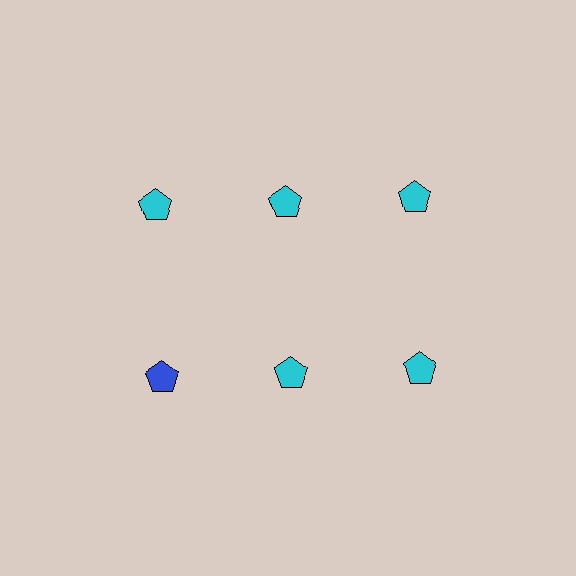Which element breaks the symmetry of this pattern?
The blue pentagon in the second row, leftmost column breaks the symmetry. All other shapes are cyan pentagons.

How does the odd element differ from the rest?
It has a different color: blue instead of cyan.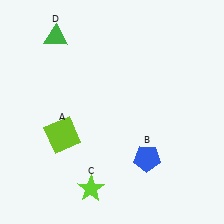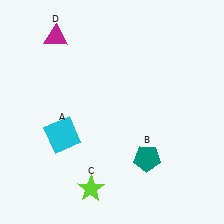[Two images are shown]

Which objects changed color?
A changed from lime to cyan. B changed from blue to teal. D changed from green to magenta.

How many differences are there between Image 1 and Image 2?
There are 3 differences between the two images.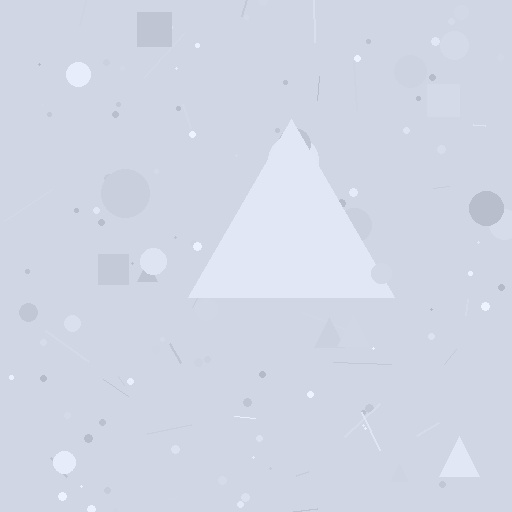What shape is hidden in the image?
A triangle is hidden in the image.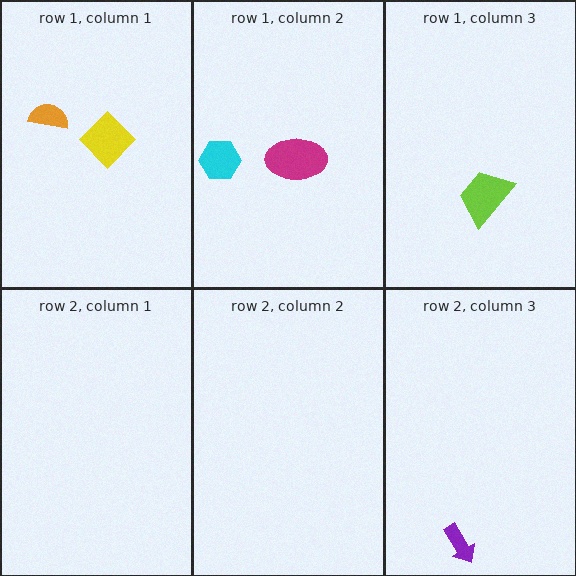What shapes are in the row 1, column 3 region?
The lime trapezoid.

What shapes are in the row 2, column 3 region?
The purple arrow.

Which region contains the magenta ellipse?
The row 1, column 2 region.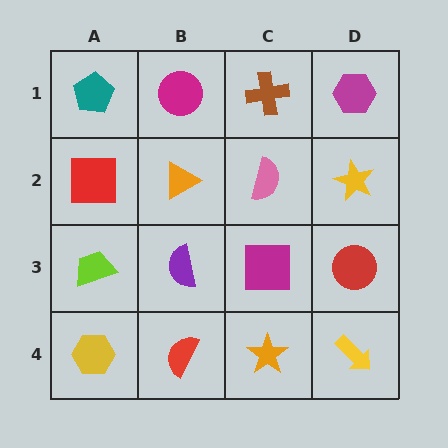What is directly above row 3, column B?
An orange triangle.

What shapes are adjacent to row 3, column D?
A yellow star (row 2, column D), a yellow arrow (row 4, column D), a magenta square (row 3, column C).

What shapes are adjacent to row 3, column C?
A pink semicircle (row 2, column C), an orange star (row 4, column C), a purple semicircle (row 3, column B), a red circle (row 3, column D).